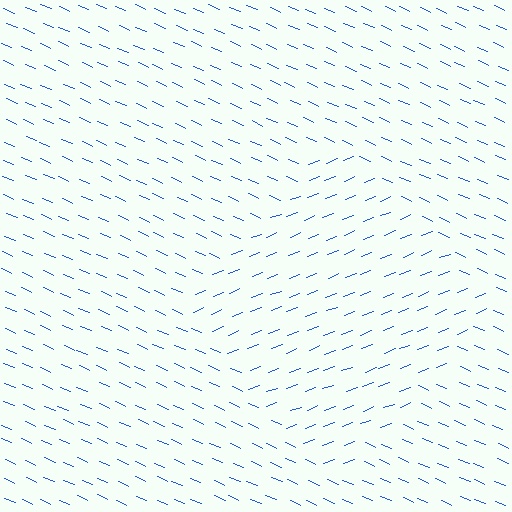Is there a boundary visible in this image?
Yes, there is a texture boundary formed by a change in line orientation.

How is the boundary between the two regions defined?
The boundary is defined purely by a change in line orientation (approximately 45 degrees difference). All lines are the same color and thickness.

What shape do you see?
I see a diamond.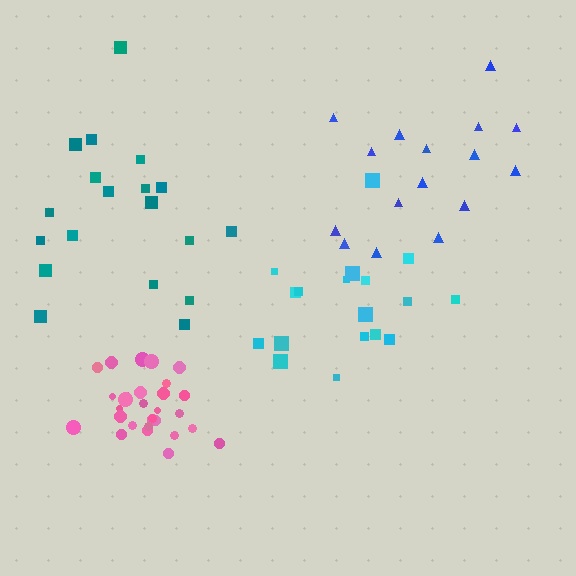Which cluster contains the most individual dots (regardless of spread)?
Pink (29).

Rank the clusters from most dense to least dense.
pink, cyan, blue, teal.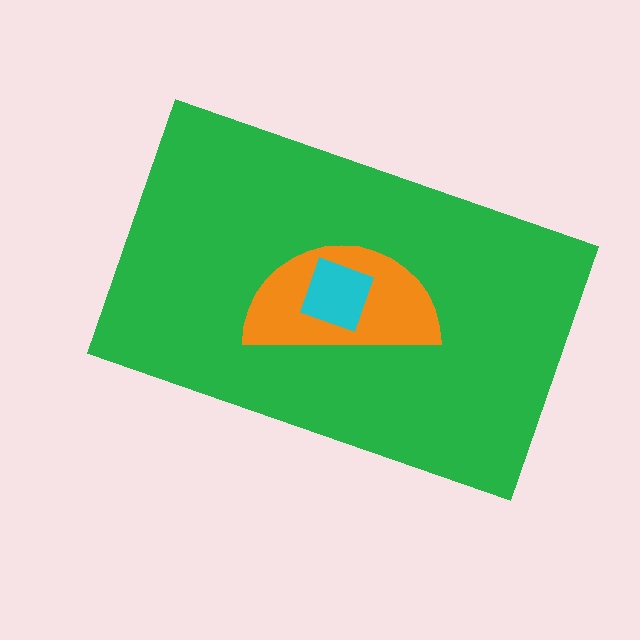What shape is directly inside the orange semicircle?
The cyan square.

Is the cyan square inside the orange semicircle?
Yes.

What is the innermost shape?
The cyan square.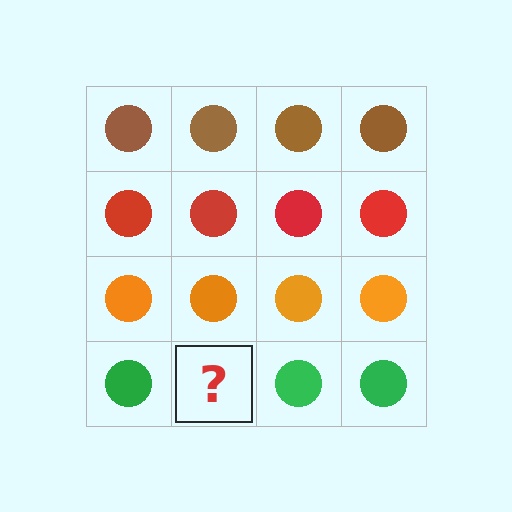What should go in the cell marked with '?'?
The missing cell should contain a green circle.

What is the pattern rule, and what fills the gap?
The rule is that each row has a consistent color. The gap should be filled with a green circle.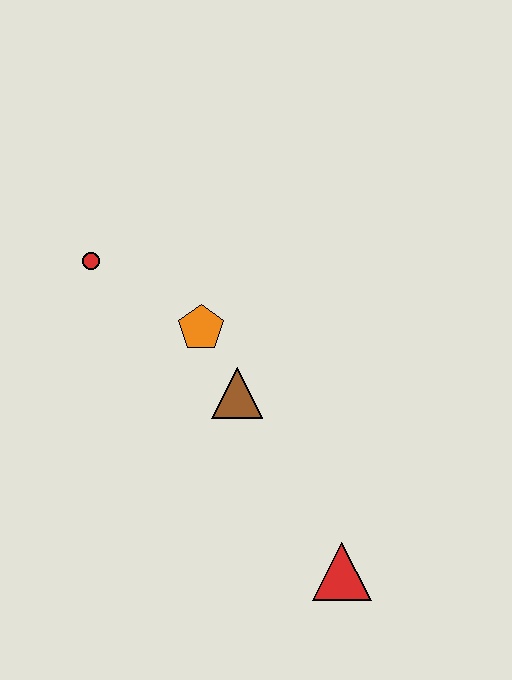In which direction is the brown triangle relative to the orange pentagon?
The brown triangle is below the orange pentagon.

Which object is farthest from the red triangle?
The red circle is farthest from the red triangle.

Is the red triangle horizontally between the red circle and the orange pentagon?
No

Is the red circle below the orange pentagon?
No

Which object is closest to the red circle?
The orange pentagon is closest to the red circle.